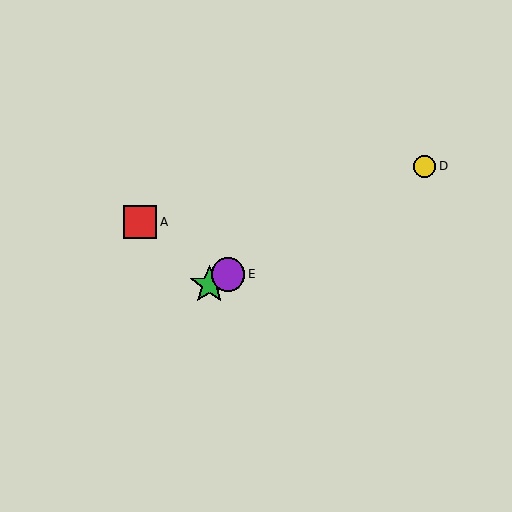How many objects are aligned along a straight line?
4 objects (B, C, D, E) are aligned along a straight line.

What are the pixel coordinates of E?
Object E is at (228, 274).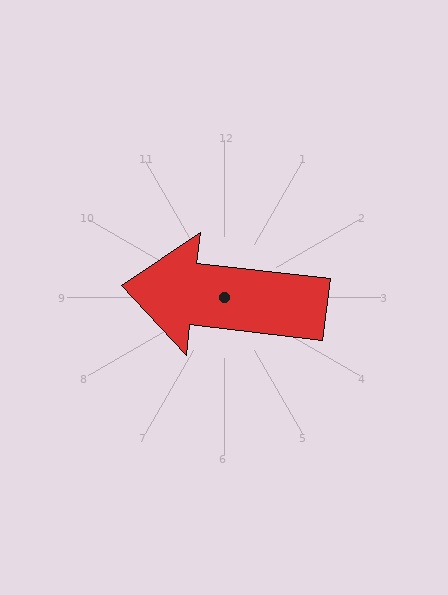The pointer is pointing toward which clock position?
Roughly 9 o'clock.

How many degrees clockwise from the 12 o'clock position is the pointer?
Approximately 277 degrees.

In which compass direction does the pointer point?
West.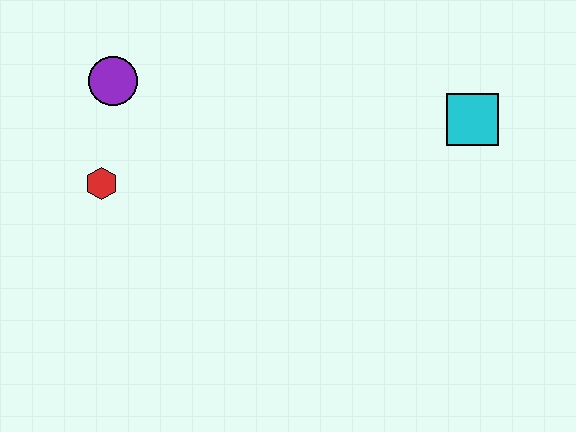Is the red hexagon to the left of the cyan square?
Yes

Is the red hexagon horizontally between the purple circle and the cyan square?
No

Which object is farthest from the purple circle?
The cyan square is farthest from the purple circle.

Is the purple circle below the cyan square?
No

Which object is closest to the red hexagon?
The purple circle is closest to the red hexagon.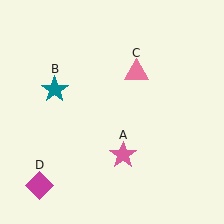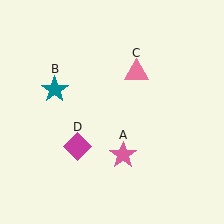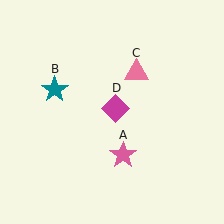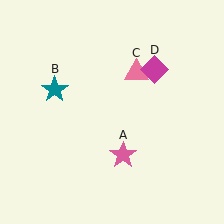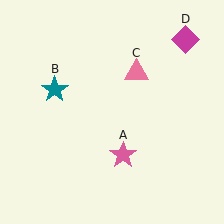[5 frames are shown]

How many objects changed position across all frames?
1 object changed position: magenta diamond (object D).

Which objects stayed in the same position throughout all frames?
Pink star (object A) and teal star (object B) and pink triangle (object C) remained stationary.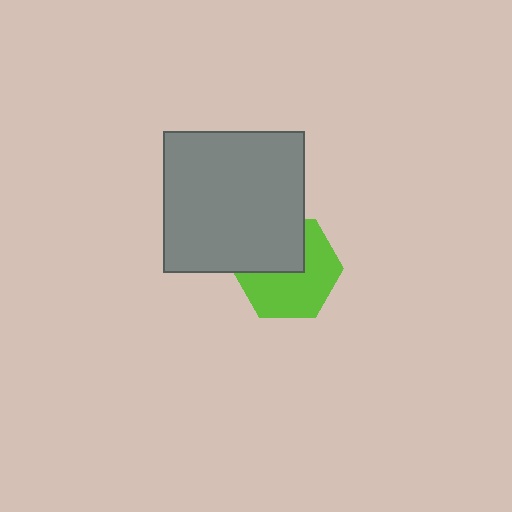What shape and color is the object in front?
The object in front is a gray square.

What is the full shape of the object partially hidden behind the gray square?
The partially hidden object is a lime hexagon.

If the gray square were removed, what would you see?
You would see the complete lime hexagon.